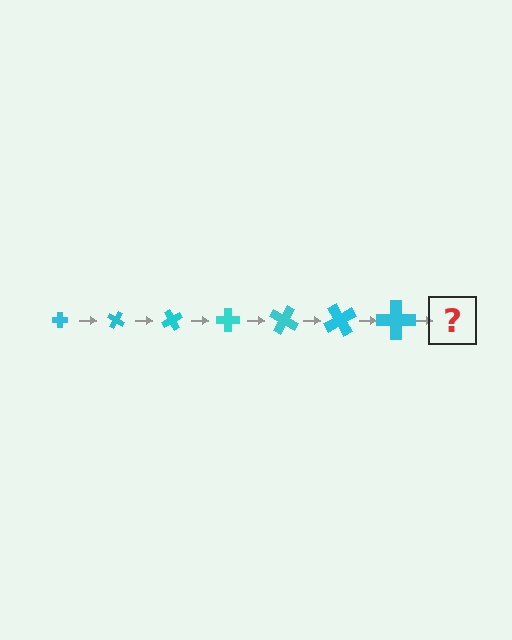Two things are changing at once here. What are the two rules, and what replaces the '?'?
The two rules are that the cross grows larger each step and it rotates 30 degrees each step. The '?' should be a cross, larger than the previous one and rotated 210 degrees from the start.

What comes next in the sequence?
The next element should be a cross, larger than the previous one and rotated 210 degrees from the start.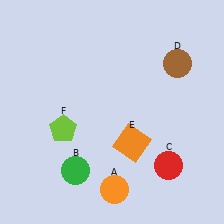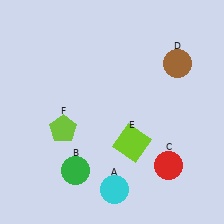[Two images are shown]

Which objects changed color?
A changed from orange to cyan. E changed from orange to lime.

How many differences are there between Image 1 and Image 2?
There are 2 differences between the two images.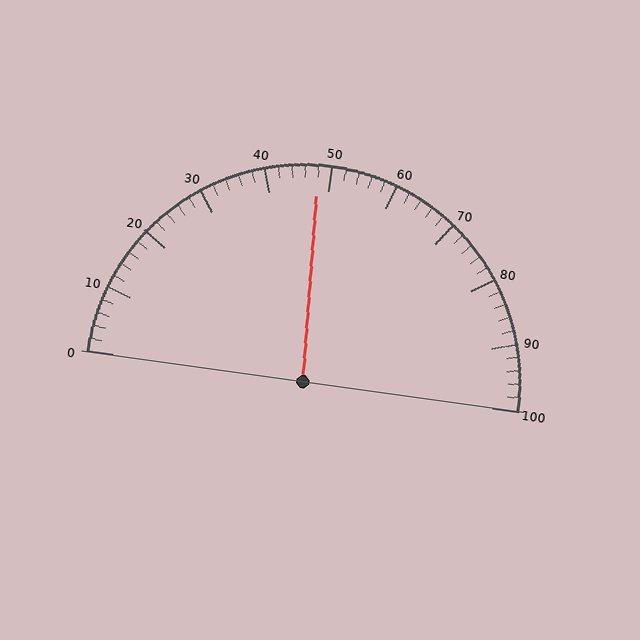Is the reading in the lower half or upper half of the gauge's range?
The reading is in the lower half of the range (0 to 100).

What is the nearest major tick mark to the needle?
The nearest major tick mark is 50.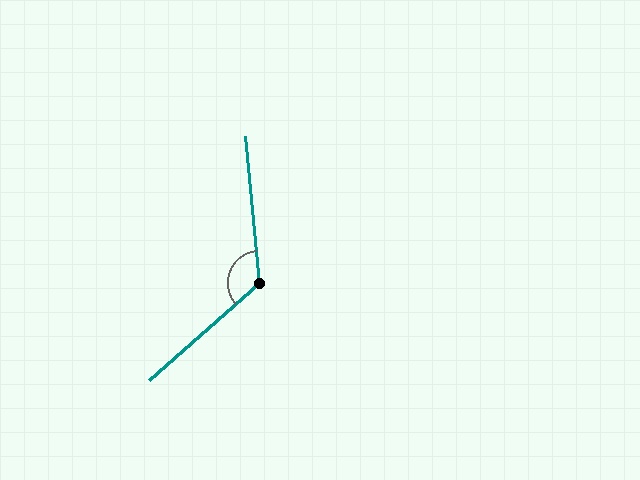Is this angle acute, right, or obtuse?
It is obtuse.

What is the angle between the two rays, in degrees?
Approximately 126 degrees.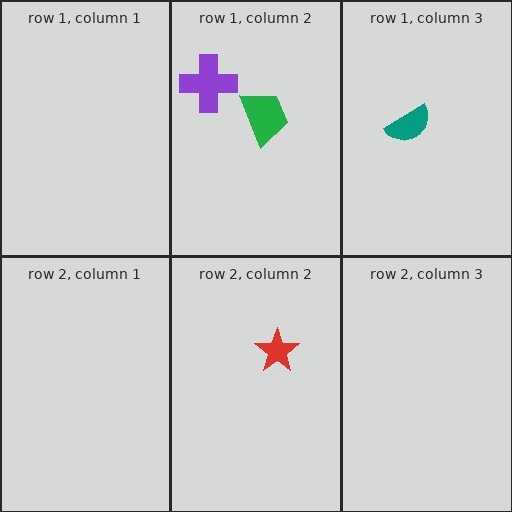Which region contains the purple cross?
The row 1, column 2 region.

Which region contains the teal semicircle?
The row 1, column 3 region.